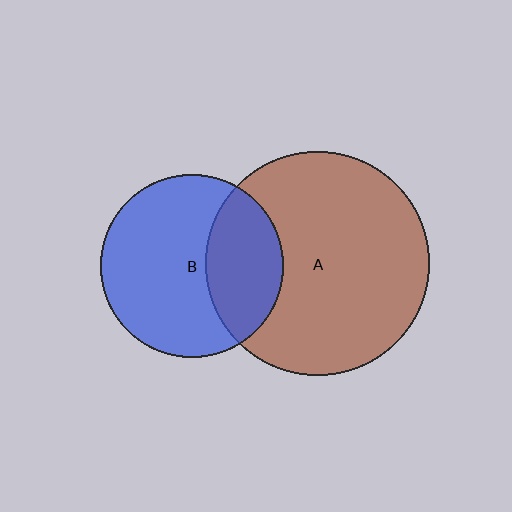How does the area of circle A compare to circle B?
Approximately 1.5 times.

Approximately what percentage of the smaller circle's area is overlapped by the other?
Approximately 35%.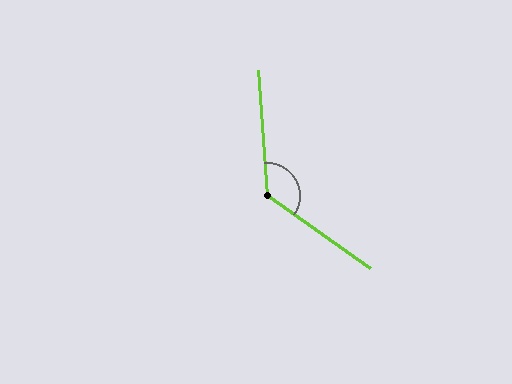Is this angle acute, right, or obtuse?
It is obtuse.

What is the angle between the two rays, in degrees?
Approximately 129 degrees.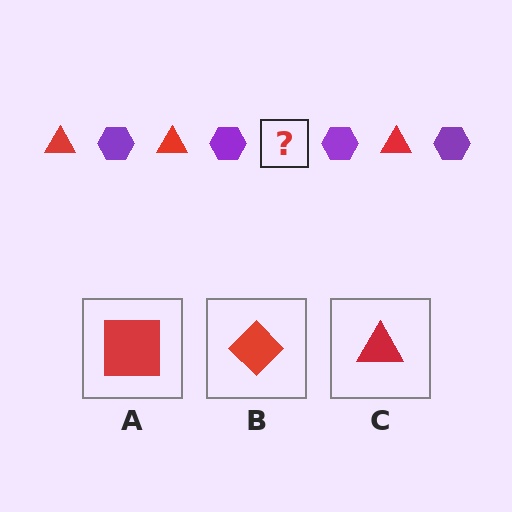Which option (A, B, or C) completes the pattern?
C.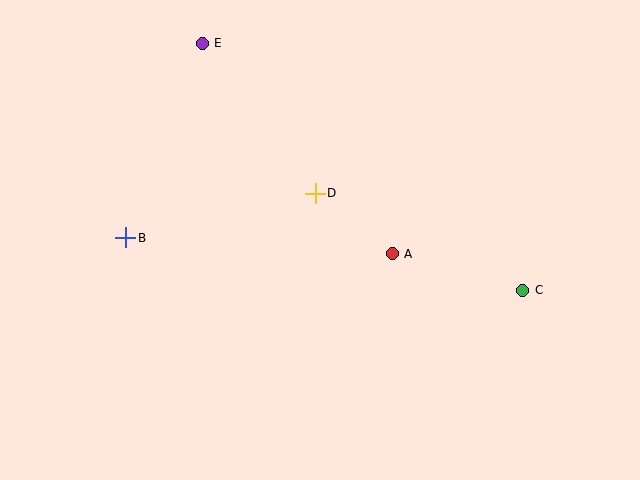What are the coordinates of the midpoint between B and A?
The midpoint between B and A is at (259, 246).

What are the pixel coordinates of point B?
Point B is at (126, 238).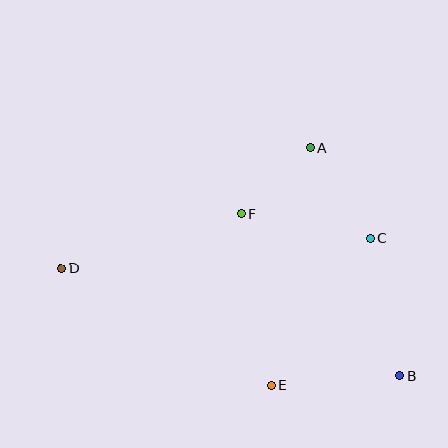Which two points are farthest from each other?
Points B and D are farthest from each other.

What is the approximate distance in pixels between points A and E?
The distance between A and E is approximately 241 pixels.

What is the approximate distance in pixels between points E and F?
The distance between E and F is approximately 175 pixels.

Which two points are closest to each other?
Points A and F are closest to each other.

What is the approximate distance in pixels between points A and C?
The distance between A and C is approximately 108 pixels.